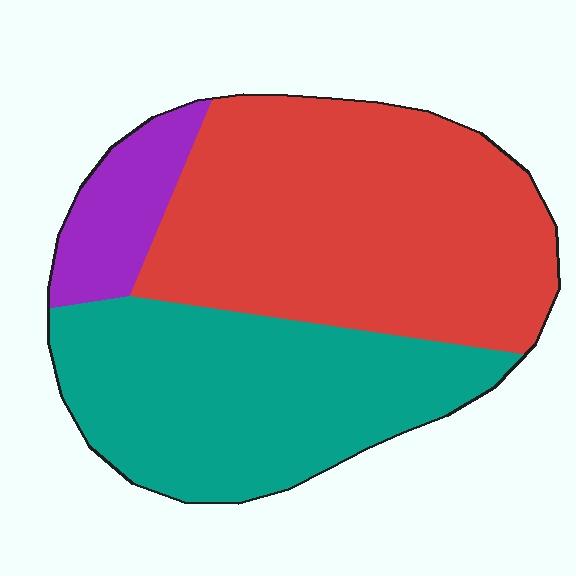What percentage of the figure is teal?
Teal takes up between a third and a half of the figure.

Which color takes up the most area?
Red, at roughly 50%.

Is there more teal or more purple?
Teal.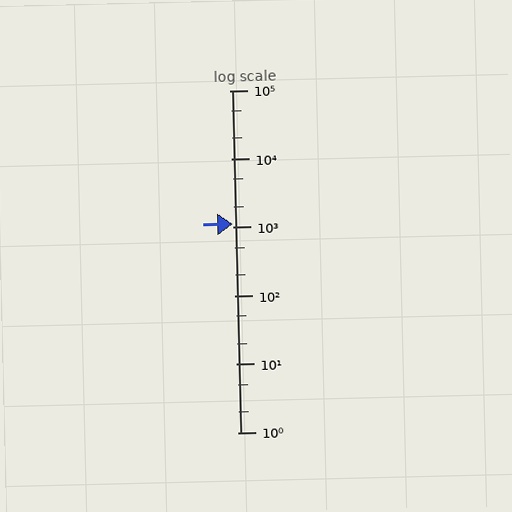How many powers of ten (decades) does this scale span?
The scale spans 5 decades, from 1 to 100000.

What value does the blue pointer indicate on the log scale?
The pointer indicates approximately 1100.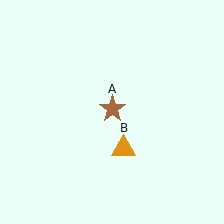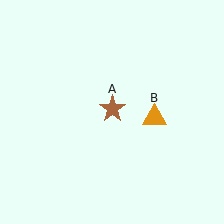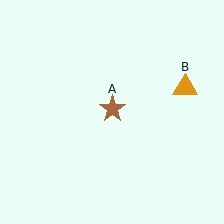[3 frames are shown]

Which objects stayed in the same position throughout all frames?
Brown star (object A) remained stationary.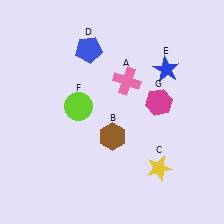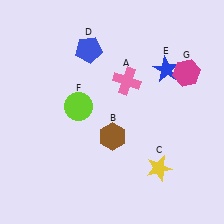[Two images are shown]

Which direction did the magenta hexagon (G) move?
The magenta hexagon (G) moved up.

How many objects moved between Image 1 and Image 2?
1 object moved between the two images.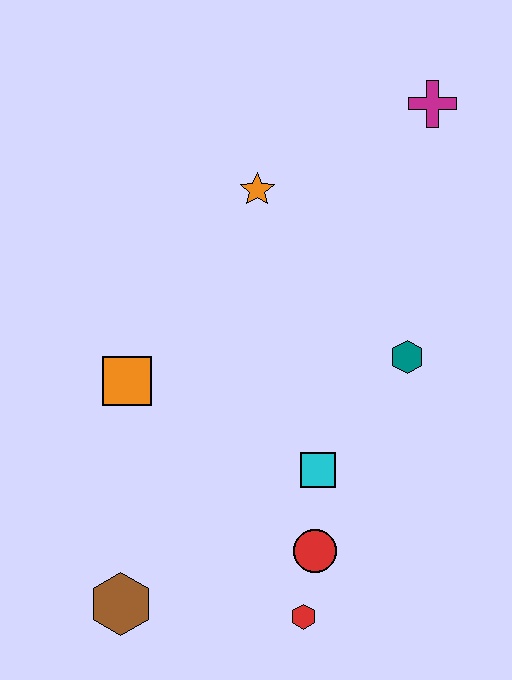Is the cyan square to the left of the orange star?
No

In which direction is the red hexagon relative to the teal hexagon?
The red hexagon is below the teal hexagon.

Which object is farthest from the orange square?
The magenta cross is farthest from the orange square.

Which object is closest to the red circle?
The red hexagon is closest to the red circle.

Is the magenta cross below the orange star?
No